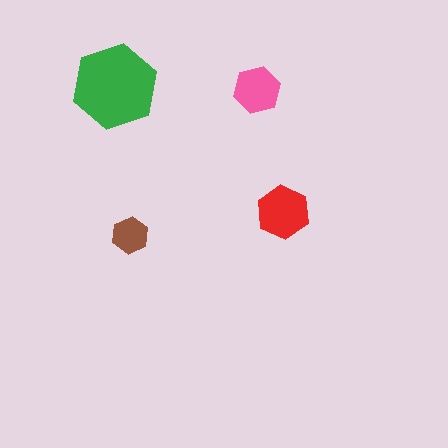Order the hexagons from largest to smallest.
the green one, the red one, the pink one, the brown one.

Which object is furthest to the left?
The green hexagon is leftmost.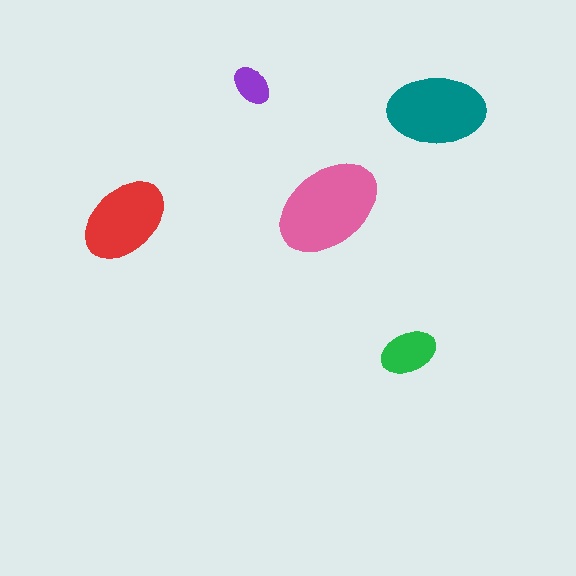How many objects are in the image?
There are 5 objects in the image.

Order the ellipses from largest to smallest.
the pink one, the teal one, the red one, the green one, the purple one.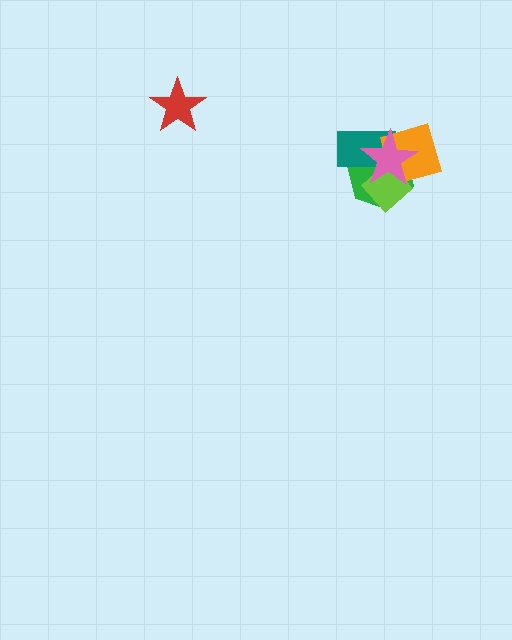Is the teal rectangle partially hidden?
Yes, it is partially covered by another shape.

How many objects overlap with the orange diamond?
4 objects overlap with the orange diamond.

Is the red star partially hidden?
No, no other shape covers it.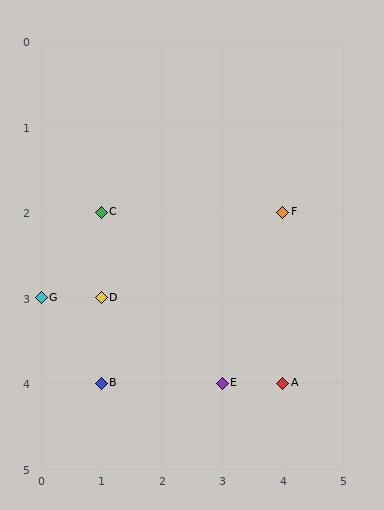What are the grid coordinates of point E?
Point E is at grid coordinates (3, 4).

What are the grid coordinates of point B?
Point B is at grid coordinates (1, 4).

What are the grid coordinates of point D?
Point D is at grid coordinates (1, 3).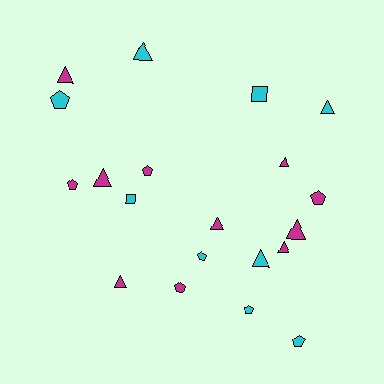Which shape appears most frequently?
Triangle, with 10 objects.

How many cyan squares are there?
There are 2 cyan squares.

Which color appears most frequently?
Magenta, with 11 objects.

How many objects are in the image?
There are 20 objects.